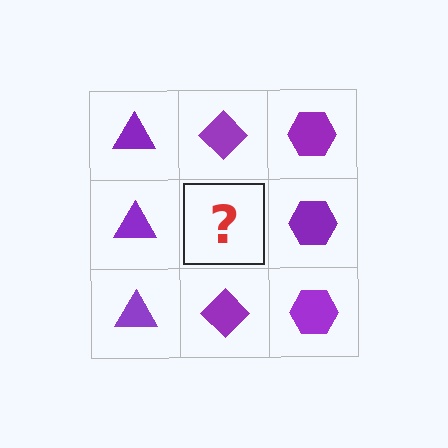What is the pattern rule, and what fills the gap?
The rule is that each column has a consistent shape. The gap should be filled with a purple diamond.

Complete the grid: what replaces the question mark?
The question mark should be replaced with a purple diamond.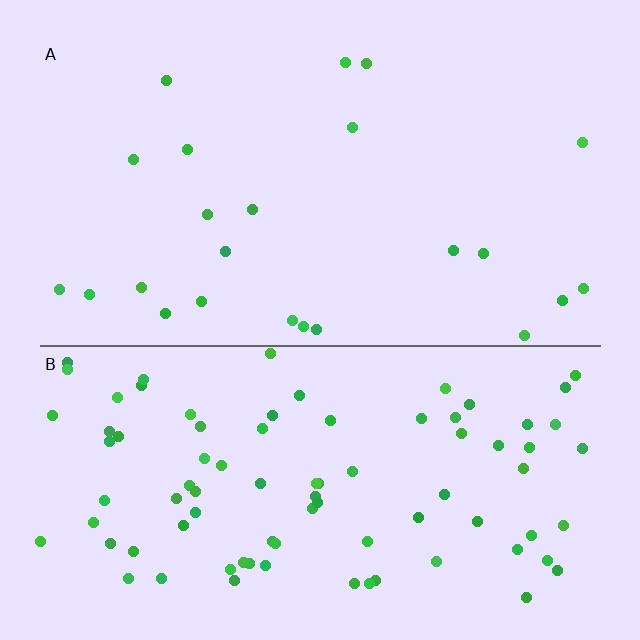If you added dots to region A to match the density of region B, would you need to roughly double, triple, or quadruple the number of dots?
Approximately quadruple.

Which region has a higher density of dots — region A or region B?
B (the bottom).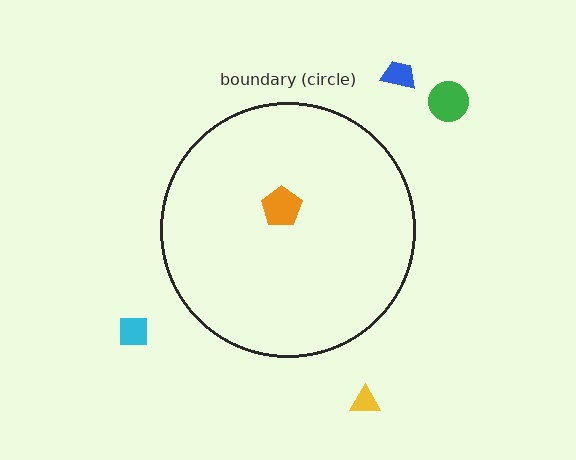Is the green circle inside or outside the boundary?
Outside.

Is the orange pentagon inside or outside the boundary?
Inside.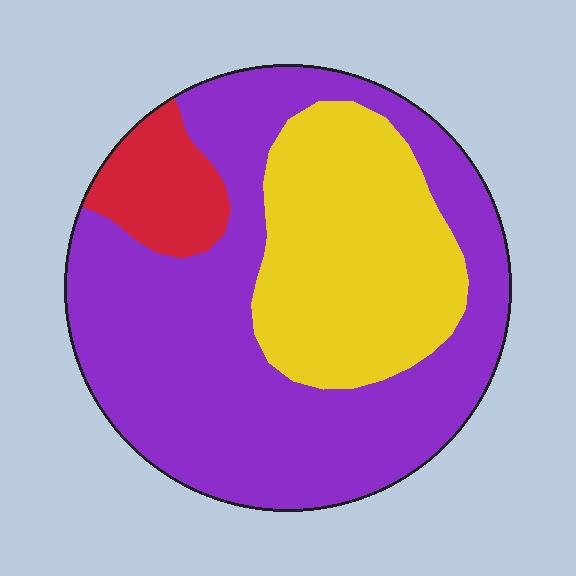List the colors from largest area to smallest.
From largest to smallest: purple, yellow, red.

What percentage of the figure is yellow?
Yellow takes up about one third (1/3) of the figure.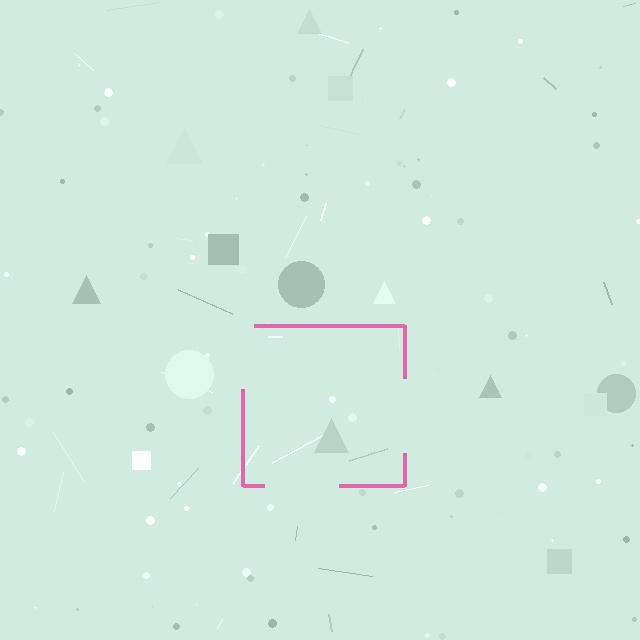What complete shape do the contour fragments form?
The contour fragments form a square.